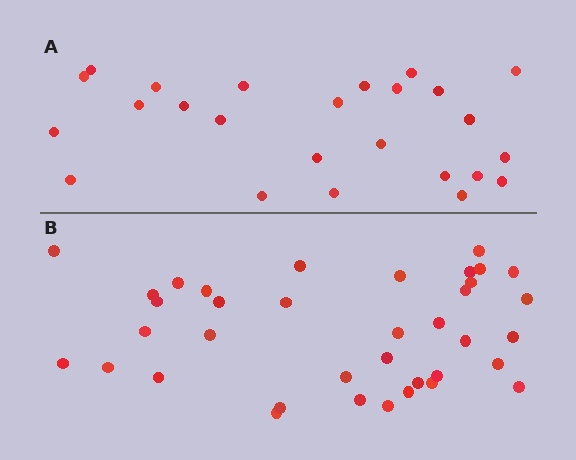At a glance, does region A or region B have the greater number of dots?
Region B (the bottom region) has more dots.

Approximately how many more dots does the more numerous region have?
Region B has roughly 12 or so more dots than region A.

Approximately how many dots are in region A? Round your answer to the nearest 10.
About 20 dots. (The exact count is 25, which rounds to 20.)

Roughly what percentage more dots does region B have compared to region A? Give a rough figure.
About 50% more.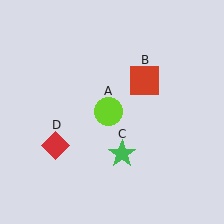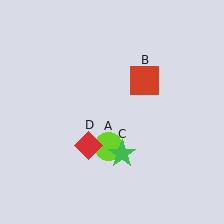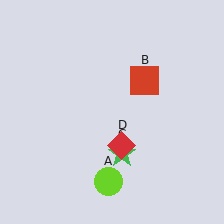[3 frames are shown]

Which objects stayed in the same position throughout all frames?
Red square (object B) and green star (object C) remained stationary.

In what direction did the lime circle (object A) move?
The lime circle (object A) moved down.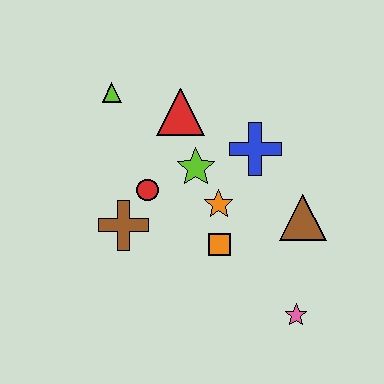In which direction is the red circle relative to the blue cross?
The red circle is to the left of the blue cross.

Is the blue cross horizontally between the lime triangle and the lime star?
No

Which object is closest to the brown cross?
The red circle is closest to the brown cross.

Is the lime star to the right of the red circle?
Yes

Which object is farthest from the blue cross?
The pink star is farthest from the blue cross.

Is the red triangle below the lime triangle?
Yes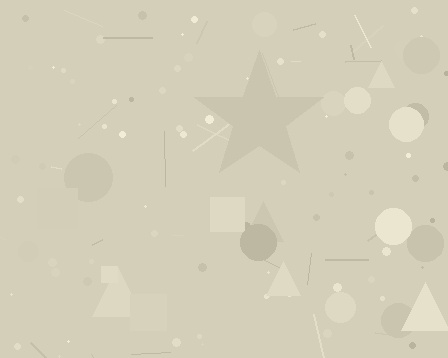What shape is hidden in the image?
A star is hidden in the image.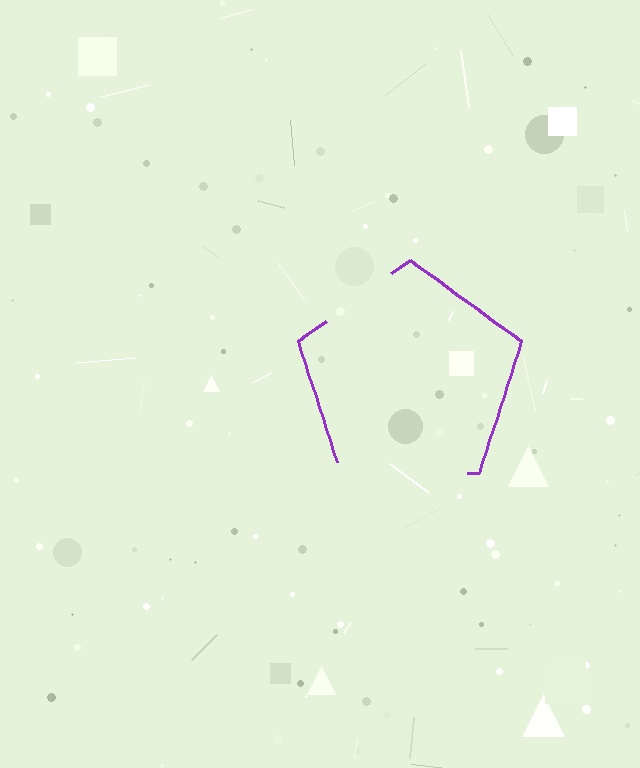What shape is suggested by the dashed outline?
The dashed outline suggests a pentagon.